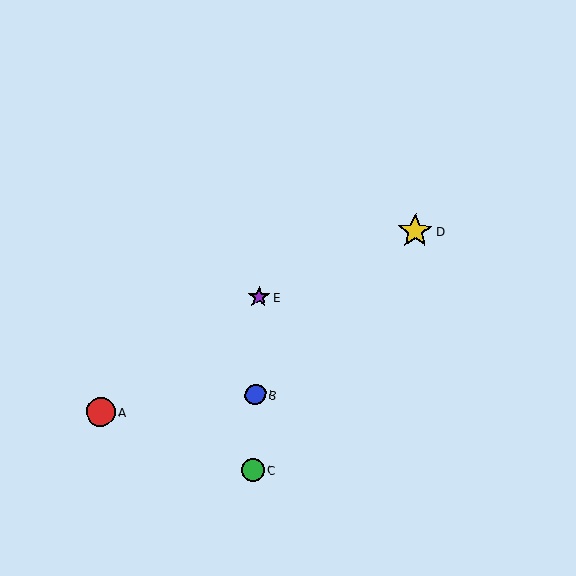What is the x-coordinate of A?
Object A is at x≈100.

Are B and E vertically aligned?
Yes, both are at x≈256.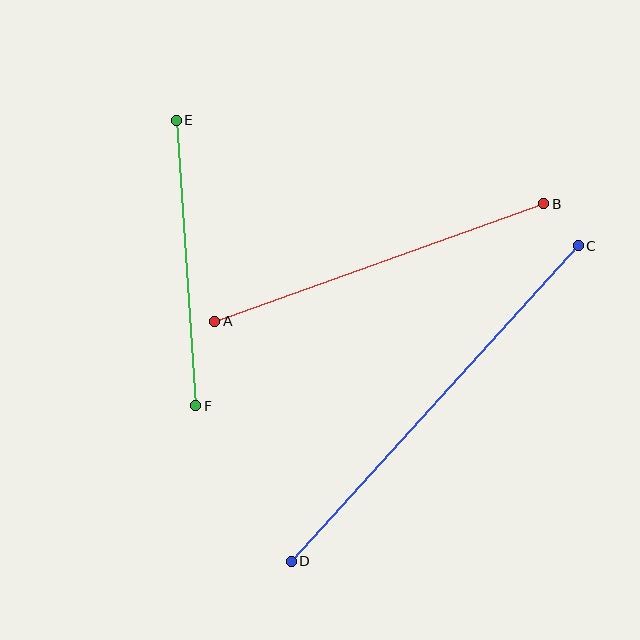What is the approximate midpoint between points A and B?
The midpoint is at approximately (379, 263) pixels.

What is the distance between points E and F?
The distance is approximately 286 pixels.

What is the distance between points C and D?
The distance is approximately 426 pixels.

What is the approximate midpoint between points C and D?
The midpoint is at approximately (435, 404) pixels.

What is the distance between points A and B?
The distance is approximately 350 pixels.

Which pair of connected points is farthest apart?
Points C and D are farthest apart.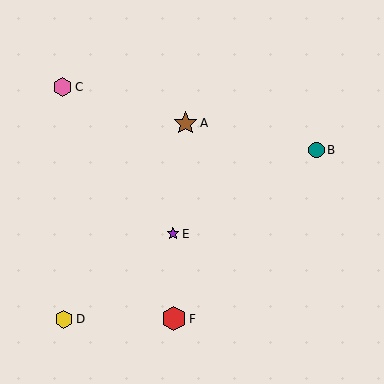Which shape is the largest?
The red hexagon (labeled F) is the largest.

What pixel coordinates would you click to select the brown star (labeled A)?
Click at (185, 123) to select the brown star A.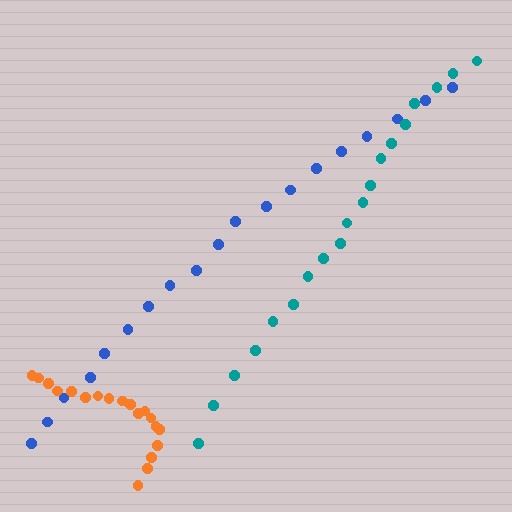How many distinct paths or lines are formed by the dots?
There are 3 distinct paths.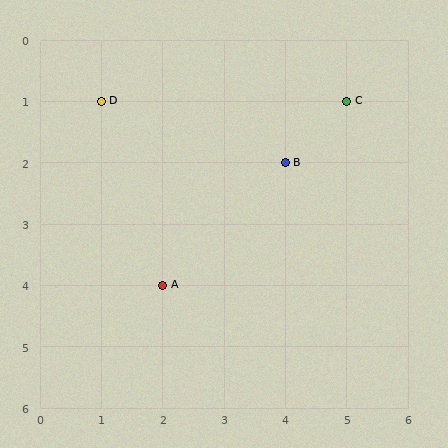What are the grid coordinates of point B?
Point B is at grid coordinates (4, 2).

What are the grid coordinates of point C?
Point C is at grid coordinates (5, 1).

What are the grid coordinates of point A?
Point A is at grid coordinates (2, 4).